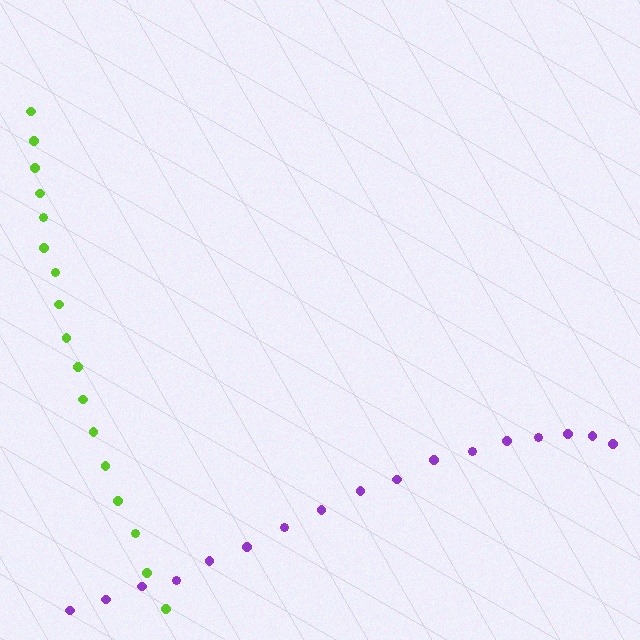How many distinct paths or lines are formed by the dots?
There are 2 distinct paths.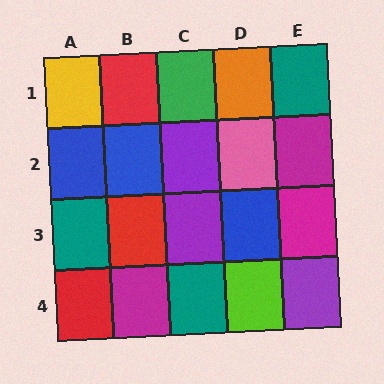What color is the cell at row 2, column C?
Purple.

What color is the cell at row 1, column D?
Orange.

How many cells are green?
1 cell is green.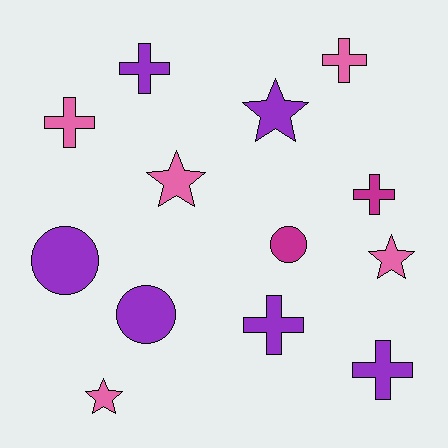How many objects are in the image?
There are 13 objects.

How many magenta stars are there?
There are no magenta stars.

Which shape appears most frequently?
Cross, with 6 objects.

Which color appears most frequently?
Purple, with 6 objects.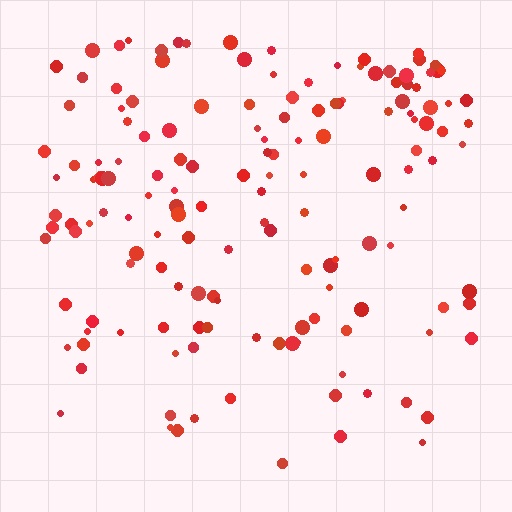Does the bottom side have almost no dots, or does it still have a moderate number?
Still a moderate number, just noticeably fewer than the top.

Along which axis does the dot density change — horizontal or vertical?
Vertical.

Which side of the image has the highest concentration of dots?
The top.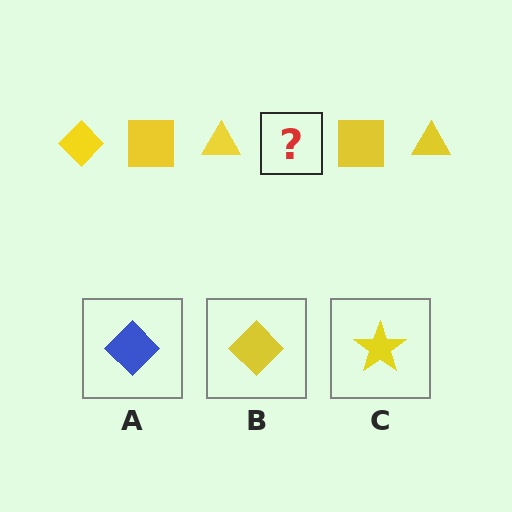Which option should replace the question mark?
Option B.